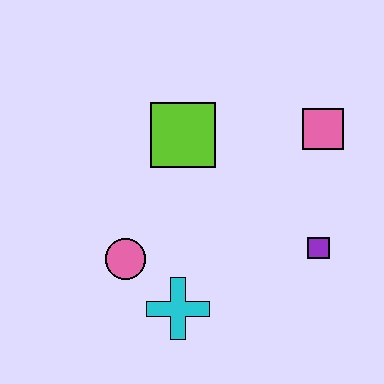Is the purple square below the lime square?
Yes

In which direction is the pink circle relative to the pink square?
The pink circle is to the left of the pink square.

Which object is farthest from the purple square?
The pink circle is farthest from the purple square.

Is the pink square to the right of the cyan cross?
Yes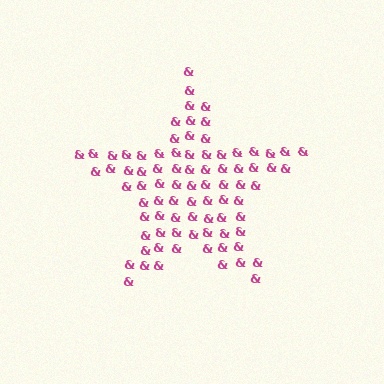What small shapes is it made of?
It is made of small ampersands.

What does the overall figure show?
The overall figure shows a star.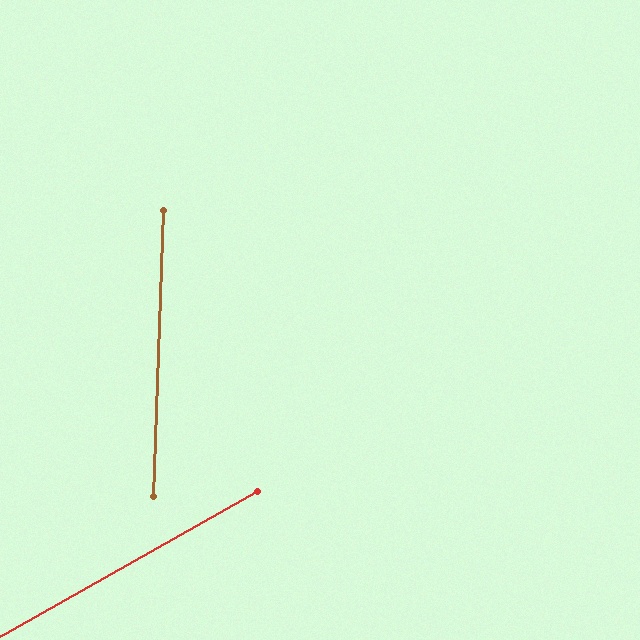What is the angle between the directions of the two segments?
Approximately 59 degrees.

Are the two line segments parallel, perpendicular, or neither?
Neither parallel nor perpendicular — they differ by about 59°.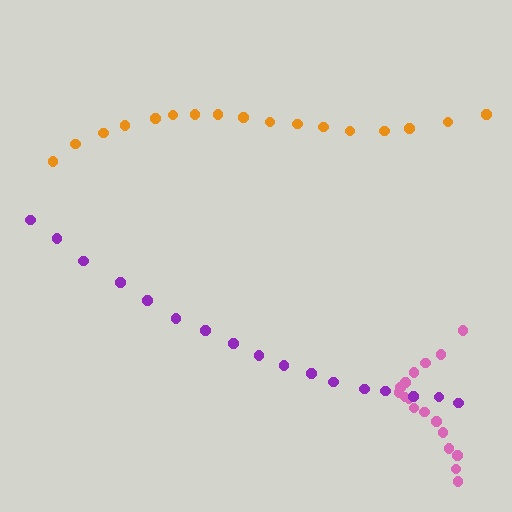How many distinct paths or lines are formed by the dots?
There are 3 distinct paths.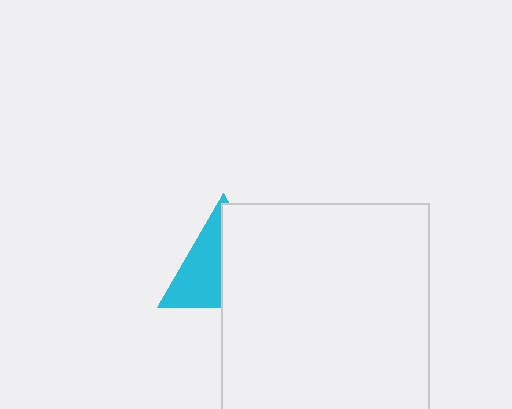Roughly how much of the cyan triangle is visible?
About half of it is visible (roughly 48%).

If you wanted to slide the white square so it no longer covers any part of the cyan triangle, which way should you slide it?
Slide it right — that is the most direct way to separate the two shapes.